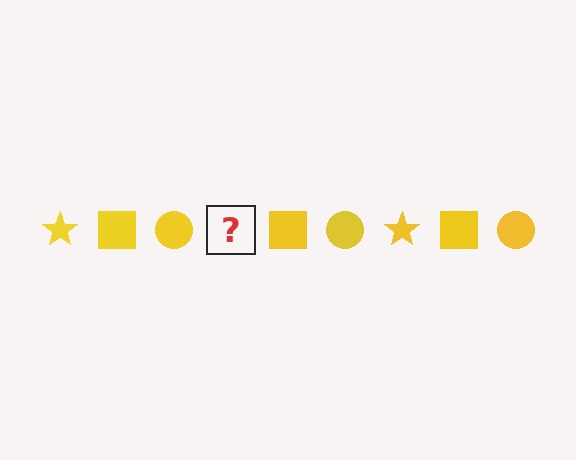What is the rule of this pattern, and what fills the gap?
The rule is that the pattern cycles through star, square, circle shapes in yellow. The gap should be filled with a yellow star.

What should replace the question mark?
The question mark should be replaced with a yellow star.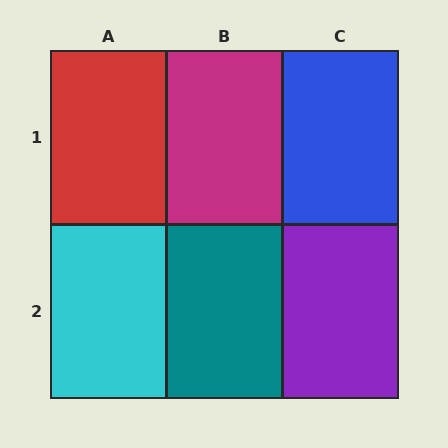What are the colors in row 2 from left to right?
Cyan, teal, purple.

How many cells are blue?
1 cell is blue.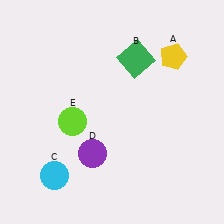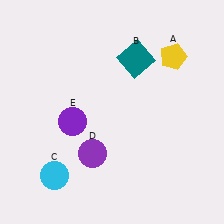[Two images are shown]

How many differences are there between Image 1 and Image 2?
There are 2 differences between the two images.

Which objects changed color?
B changed from green to teal. E changed from lime to purple.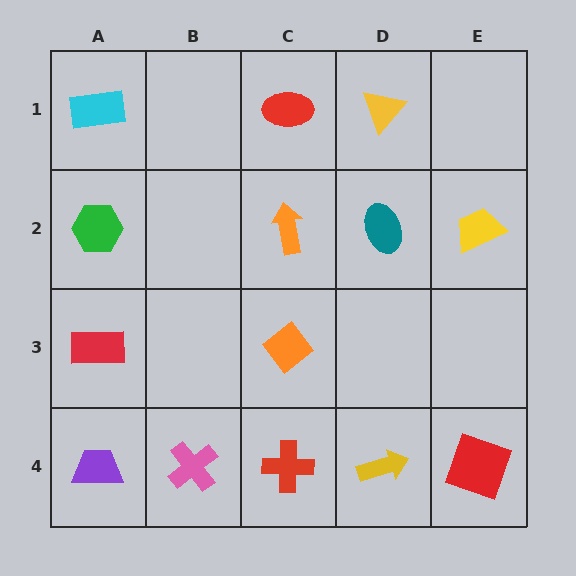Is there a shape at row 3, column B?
No, that cell is empty.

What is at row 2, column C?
An orange arrow.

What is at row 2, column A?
A green hexagon.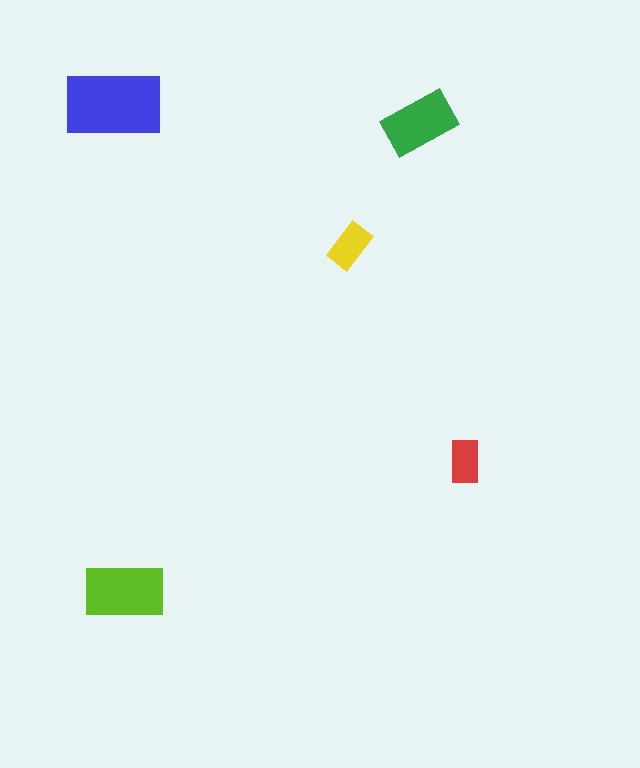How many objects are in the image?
There are 5 objects in the image.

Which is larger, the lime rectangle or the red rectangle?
The lime one.